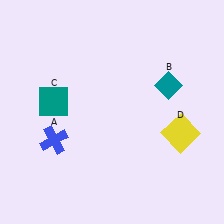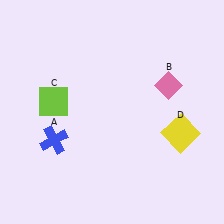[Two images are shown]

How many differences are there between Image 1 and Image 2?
There are 2 differences between the two images.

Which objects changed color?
B changed from teal to pink. C changed from teal to lime.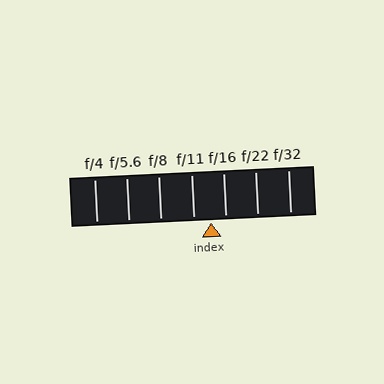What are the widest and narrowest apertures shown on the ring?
The widest aperture shown is f/4 and the narrowest is f/32.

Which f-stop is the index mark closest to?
The index mark is closest to f/16.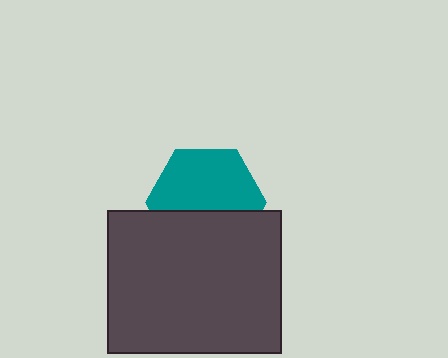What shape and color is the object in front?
The object in front is a dark gray rectangle.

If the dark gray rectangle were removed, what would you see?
You would see the complete teal hexagon.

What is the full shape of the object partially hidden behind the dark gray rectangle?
The partially hidden object is a teal hexagon.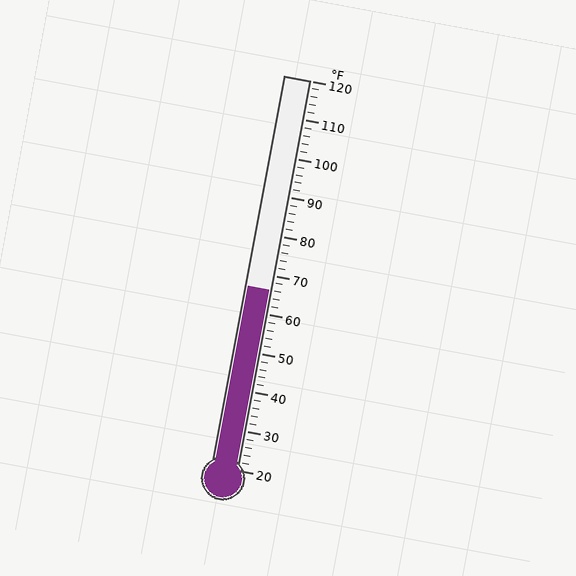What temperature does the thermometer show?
The thermometer shows approximately 66°F.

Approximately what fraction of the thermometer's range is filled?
The thermometer is filled to approximately 45% of its range.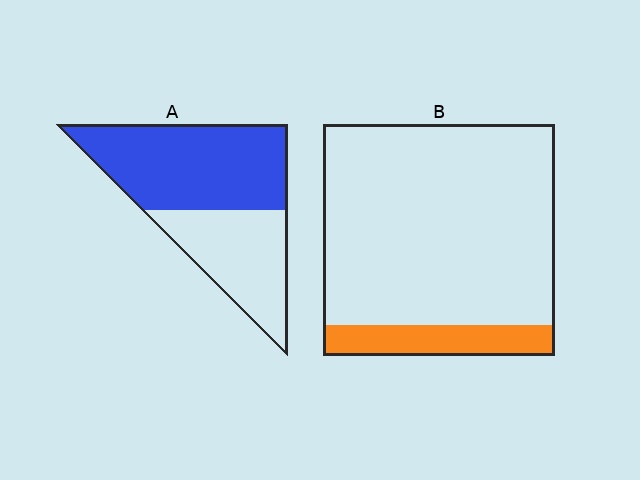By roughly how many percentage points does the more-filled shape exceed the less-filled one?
By roughly 45 percentage points (A over B).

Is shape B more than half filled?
No.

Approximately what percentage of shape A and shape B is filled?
A is approximately 60% and B is approximately 15%.